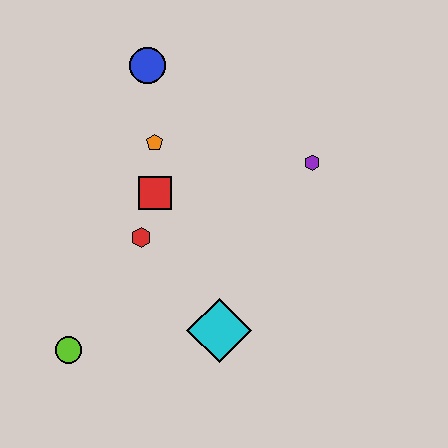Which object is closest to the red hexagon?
The red square is closest to the red hexagon.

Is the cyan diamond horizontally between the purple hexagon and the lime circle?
Yes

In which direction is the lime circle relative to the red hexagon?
The lime circle is below the red hexagon.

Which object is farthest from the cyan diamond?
The blue circle is farthest from the cyan diamond.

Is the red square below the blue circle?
Yes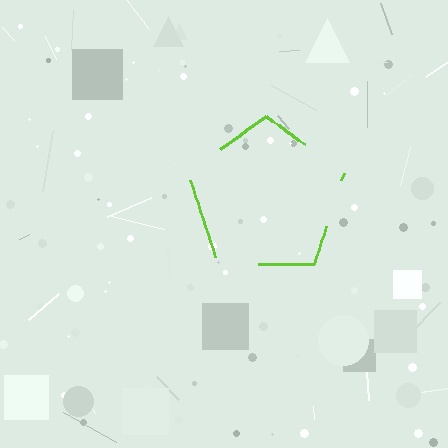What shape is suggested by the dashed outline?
The dashed outline suggests a pentagon.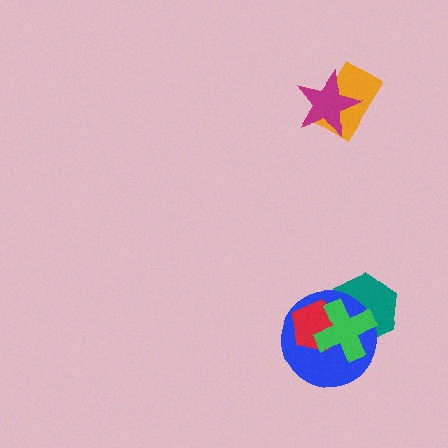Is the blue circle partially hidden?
Yes, it is partially covered by another shape.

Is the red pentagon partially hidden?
Yes, it is partially covered by another shape.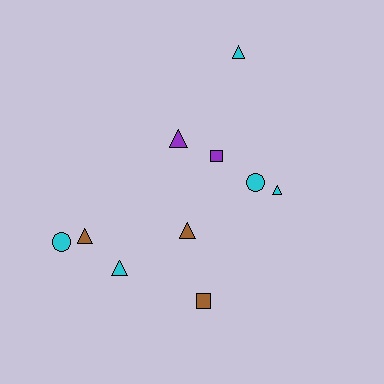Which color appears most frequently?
Cyan, with 5 objects.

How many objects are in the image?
There are 10 objects.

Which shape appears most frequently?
Triangle, with 6 objects.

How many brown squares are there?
There is 1 brown square.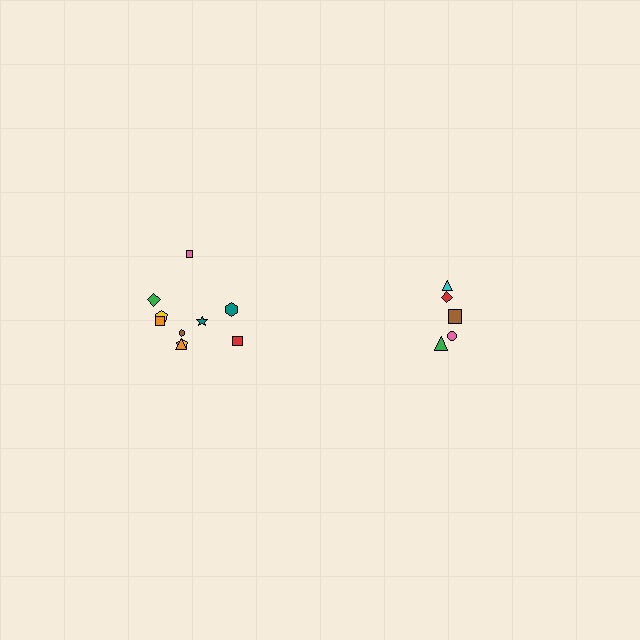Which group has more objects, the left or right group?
The left group.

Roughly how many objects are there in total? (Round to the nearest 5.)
Roughly 15 objects in total.